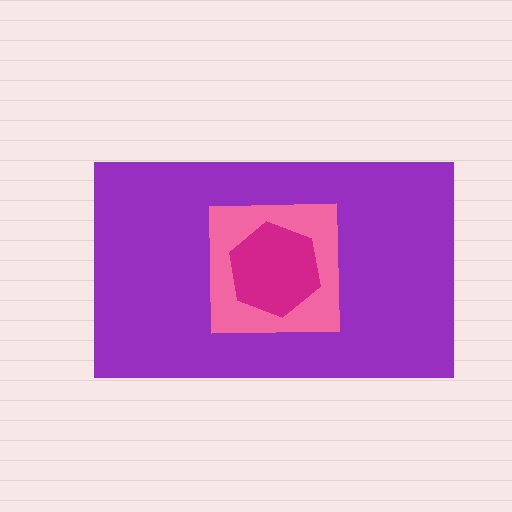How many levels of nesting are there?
3.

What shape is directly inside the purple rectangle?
The pink square.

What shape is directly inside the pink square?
The magenta hexagon.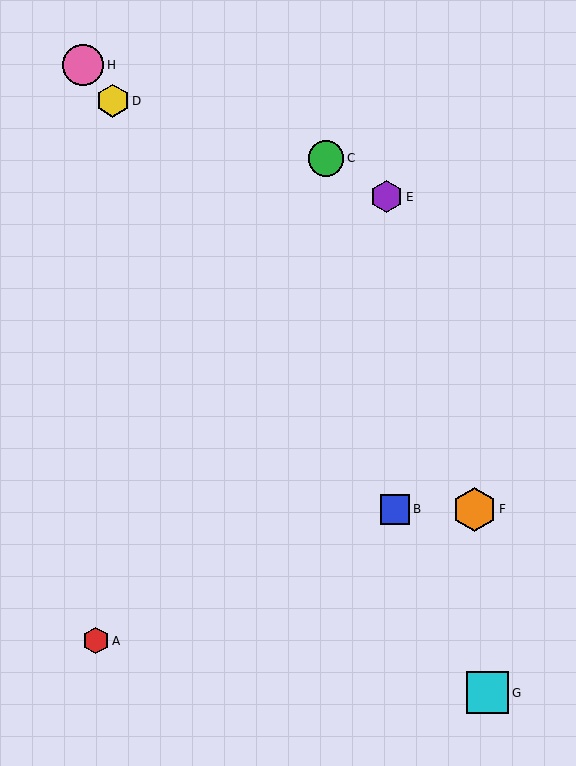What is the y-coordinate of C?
Object C is at y≈158.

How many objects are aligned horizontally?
2 objects (B, F) are aligned horizontally.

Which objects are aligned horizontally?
Objects B, F are aligned horizontally.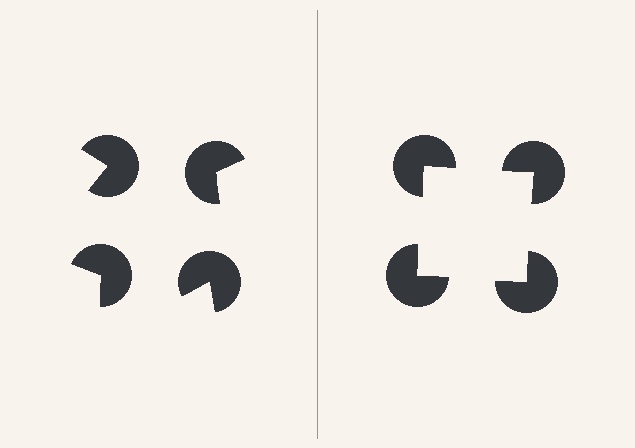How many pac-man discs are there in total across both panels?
8 — 4 on each side.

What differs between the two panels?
The pac-man discs are positioned identically on both sides; only the wedge orientations differ. On the right they align to a square; on the left they are misaligned.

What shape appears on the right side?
An illusory square.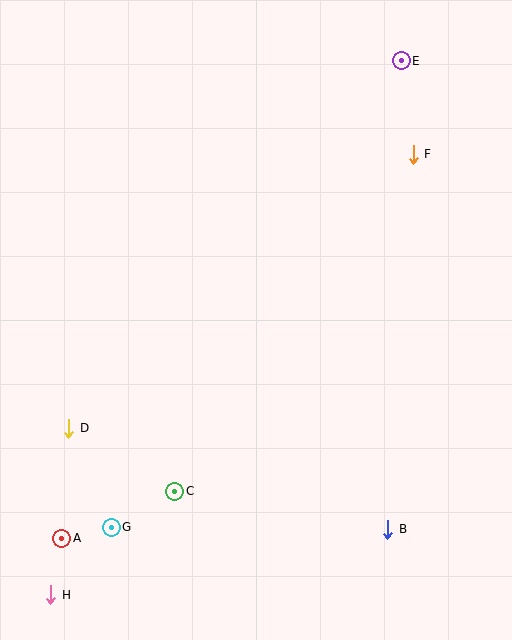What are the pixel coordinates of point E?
Point E is at (401, 61).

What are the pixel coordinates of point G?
Point G is at (111, 527).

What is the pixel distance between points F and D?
The distance between F and D is 440 pixels.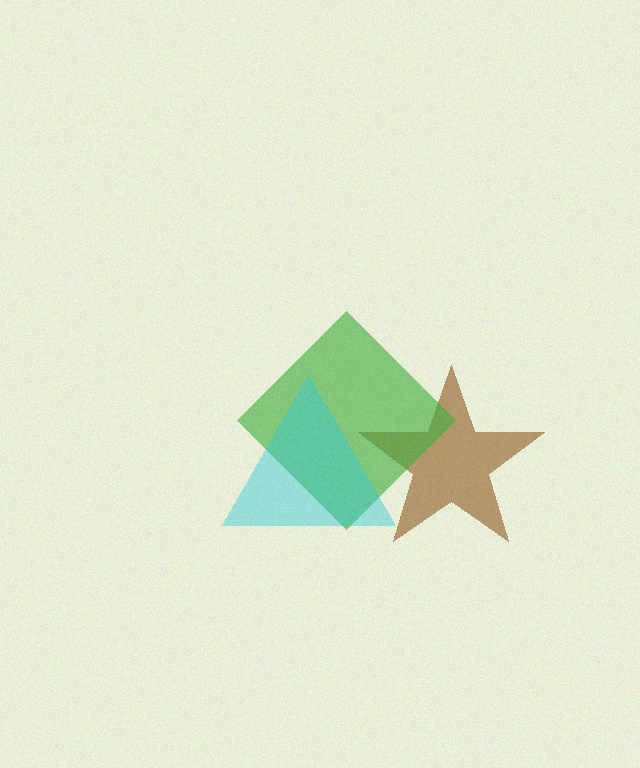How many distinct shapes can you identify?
There are 3 distinct shapes: a brown star, a green diamond, a cyan triangle.